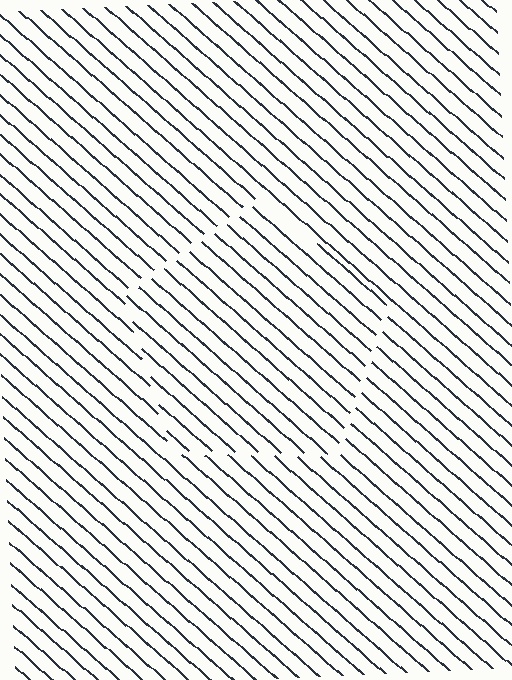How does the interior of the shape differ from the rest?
The interior of the shape contains the same grating, shifted by half a period — the contour is defined by the phase discontinuity where line-ends from the inner and outer gratings abut.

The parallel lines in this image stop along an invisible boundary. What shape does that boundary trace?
An illusory pentagon. The interior of the shape contains the same grating, shifted by half a period — the contour is defined by the phase discontinuity where line-ends from the inner and outer gratings abut.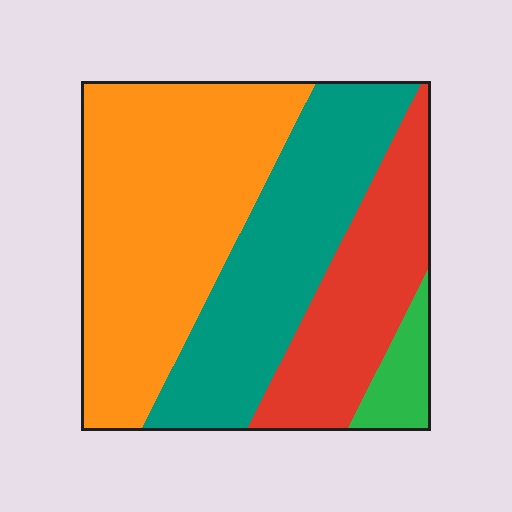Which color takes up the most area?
Orange, at roughly 40%.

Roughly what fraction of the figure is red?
Red takes up about one fifth (1/5) of the figure.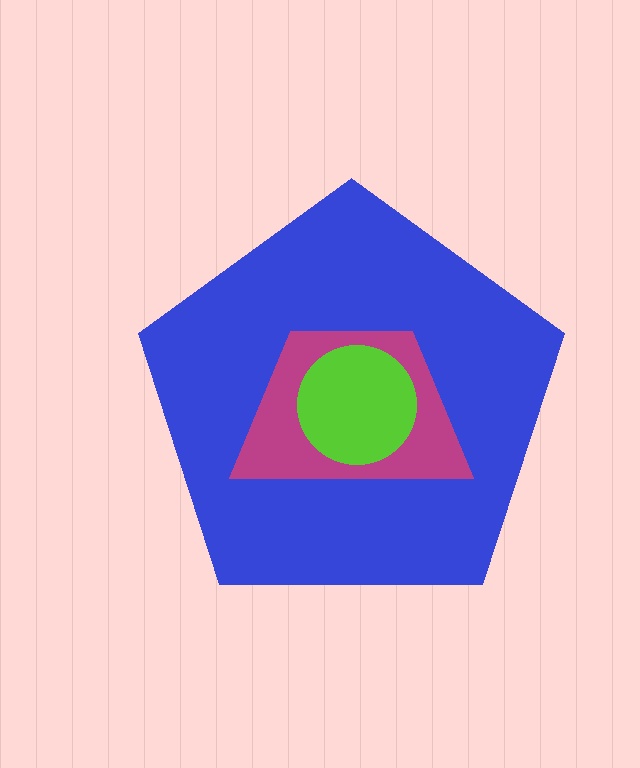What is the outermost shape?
The blue pentagon.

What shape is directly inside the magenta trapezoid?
The lime circle.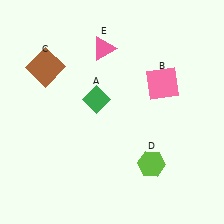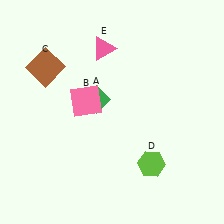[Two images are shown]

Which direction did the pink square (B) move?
The pink square (B) moved left.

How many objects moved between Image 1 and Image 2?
1 object moved between the two images.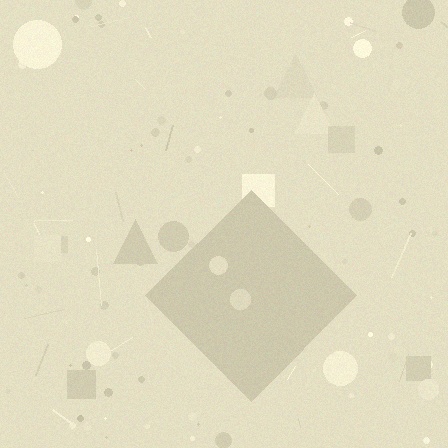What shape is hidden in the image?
A diamond is hidden in the image.